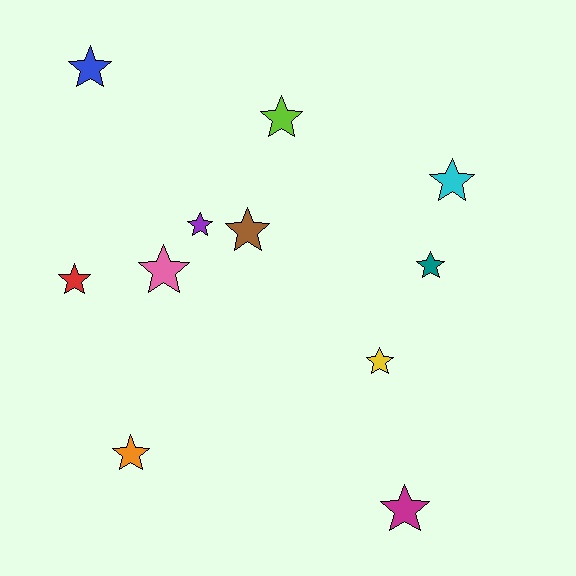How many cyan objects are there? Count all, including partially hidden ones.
There is 1 cyan object.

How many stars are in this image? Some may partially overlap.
There are 11 stars.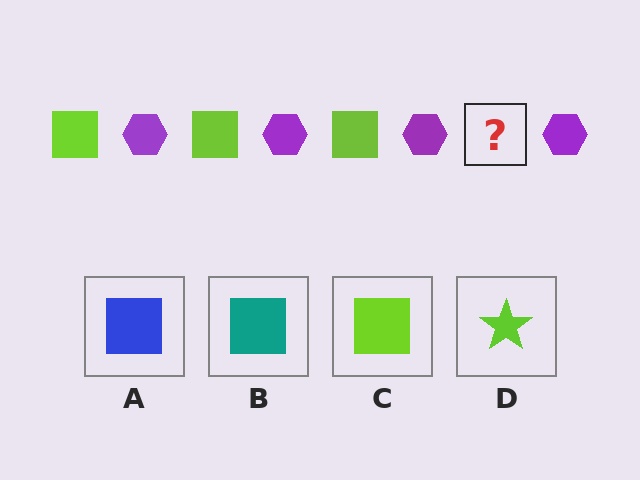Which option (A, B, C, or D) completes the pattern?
C.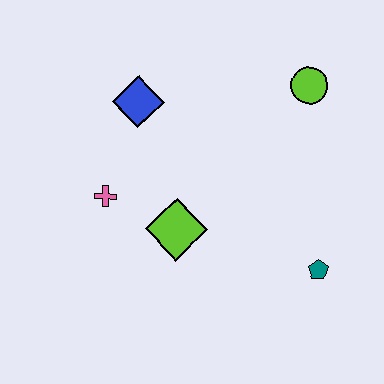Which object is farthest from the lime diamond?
The lime circle is farthest from the lime diamond.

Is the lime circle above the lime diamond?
Yes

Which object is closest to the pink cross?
The lime diamond is closest to the pink cross.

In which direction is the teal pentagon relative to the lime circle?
The teal pentagon is below the lime circle.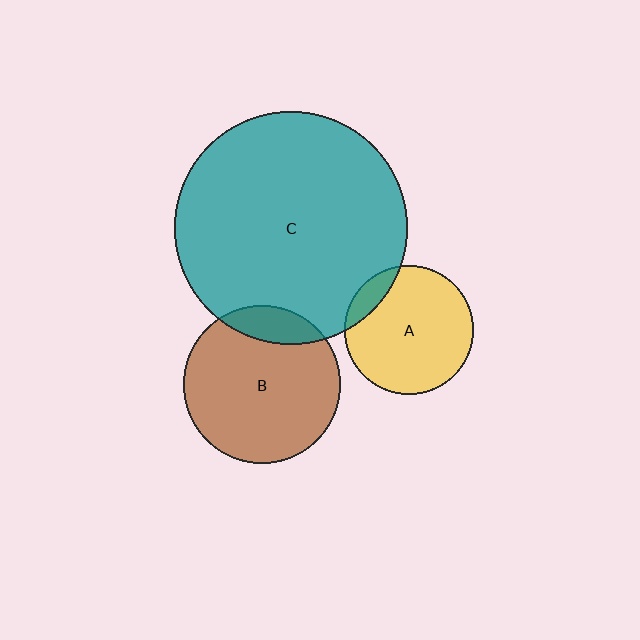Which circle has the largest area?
Circle C (teal).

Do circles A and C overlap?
Yes.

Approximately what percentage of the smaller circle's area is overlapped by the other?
Approximately 10%.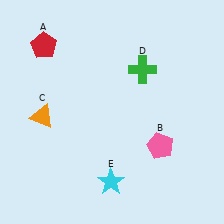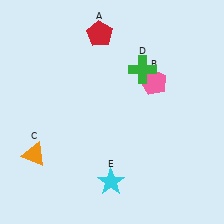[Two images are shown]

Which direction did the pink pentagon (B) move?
The pink pentagon (B) moved up.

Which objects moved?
The objects that moved are: the red pentagon (A), the pink pentagon (B), the orange triangle (C).